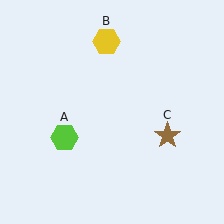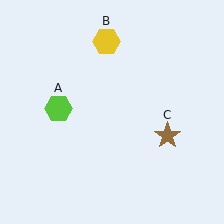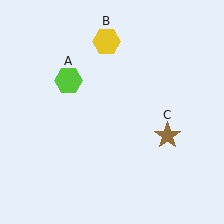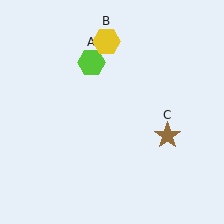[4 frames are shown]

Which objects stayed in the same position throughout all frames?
Yellow hexagon (object B) and brown star (object C) remained stationary.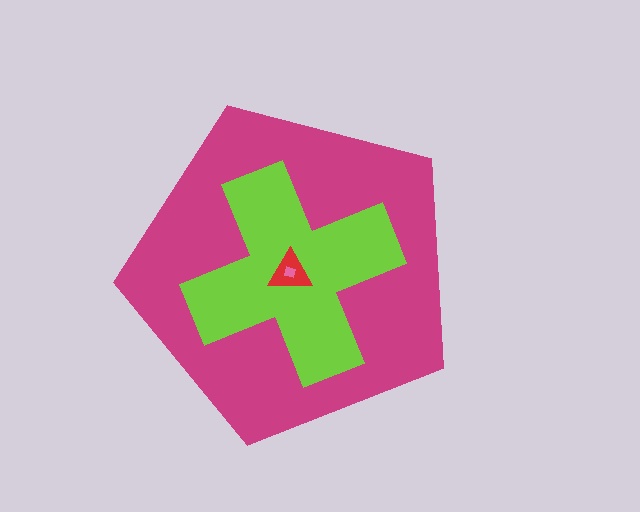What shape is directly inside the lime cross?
The red triangle.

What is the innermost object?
The pink square.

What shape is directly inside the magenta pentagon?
The lime cross.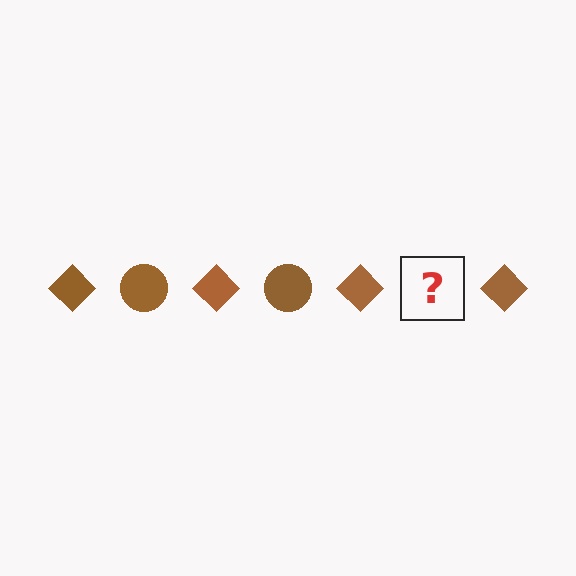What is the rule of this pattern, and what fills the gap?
The rule is that the pattern cycles through diamond, circle shapes in brown. The gap should be filled with a brown circle.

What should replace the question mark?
The question mark should be replaced with a brown circle.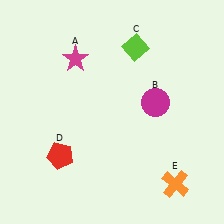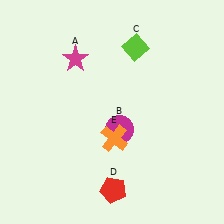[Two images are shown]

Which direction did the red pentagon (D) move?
The red pentagon (D) moved right.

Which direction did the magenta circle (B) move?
The magenta circle (B) moved left.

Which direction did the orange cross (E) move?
The orange cross (E) moved left.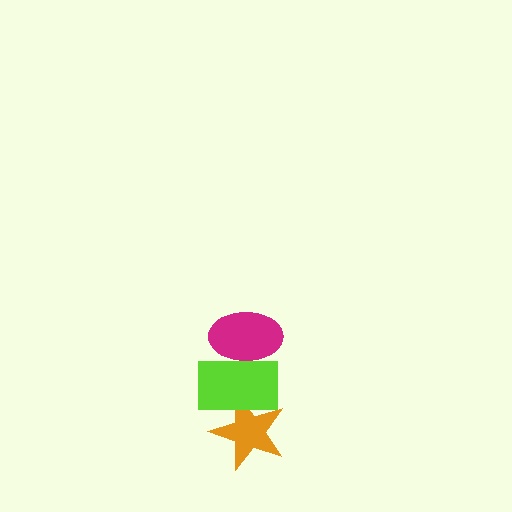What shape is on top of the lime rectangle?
The magenta ellipse is on top of the lime rectangle.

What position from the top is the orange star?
The orange star is 3rd from the top.